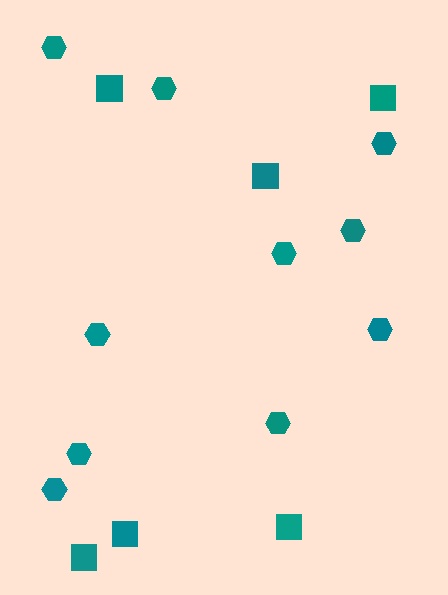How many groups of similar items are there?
There are 2 groups: one group of hexagons (10) and one group of squares (6).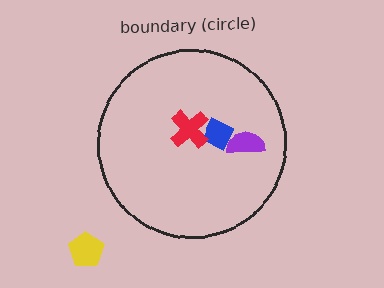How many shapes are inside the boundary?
3 inside, 1 outside.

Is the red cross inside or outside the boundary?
Inside.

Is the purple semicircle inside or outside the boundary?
Inside.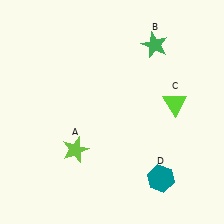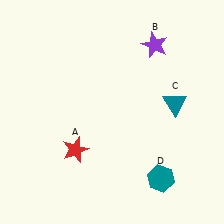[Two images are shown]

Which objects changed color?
A changed from lime to red. B changed from green to purple. C changed from lime to teal.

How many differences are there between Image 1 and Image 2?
There are 3 differences between the two images.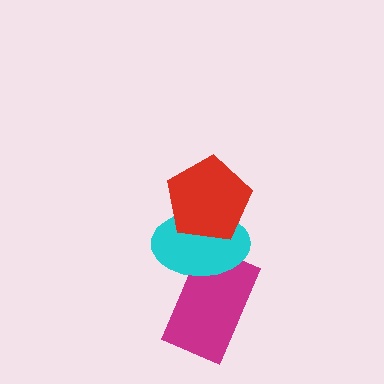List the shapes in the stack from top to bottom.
From top to bottom: the red pentagon, the cyan ellipse, the magenta rectangle.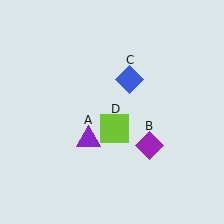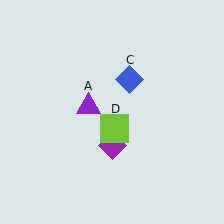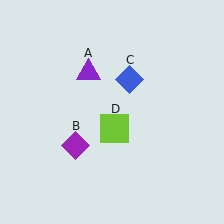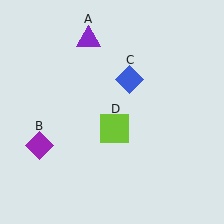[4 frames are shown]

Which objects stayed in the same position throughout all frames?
Blue diamond (object C) and lime square (object D) remained stationary.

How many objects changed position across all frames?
2 objects changed position: purple triangle (object A), purple diamond (object B).